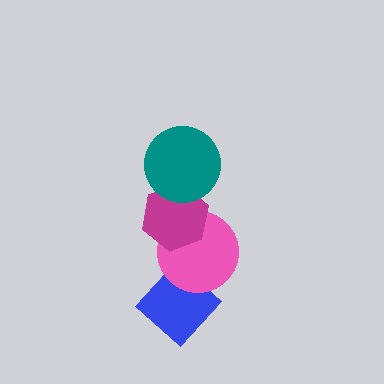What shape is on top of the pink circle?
The magenta hexagon is on top of the pink circle.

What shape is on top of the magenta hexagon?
The teal circle is on top of the magenta hexagon.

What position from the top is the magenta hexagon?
The magenta hexagon is 2nd from the top.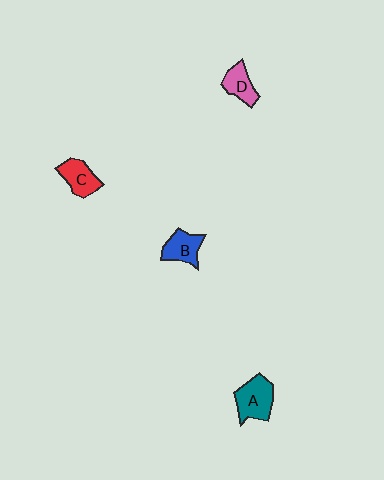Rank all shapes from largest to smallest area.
From largest to smallest: A (teal), B (blue), C (red), D (pink).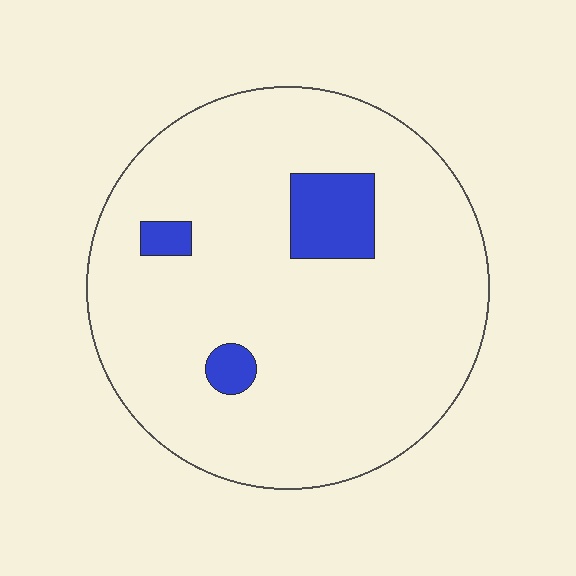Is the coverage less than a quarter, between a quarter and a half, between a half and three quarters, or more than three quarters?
Less than a quarter.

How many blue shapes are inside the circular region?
3.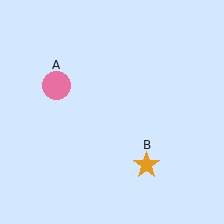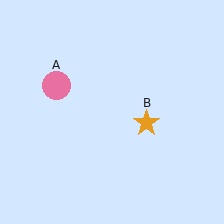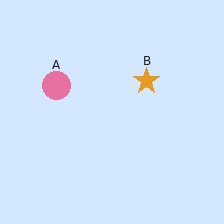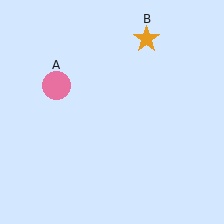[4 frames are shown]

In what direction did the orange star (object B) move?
The orange star (object B) moved up.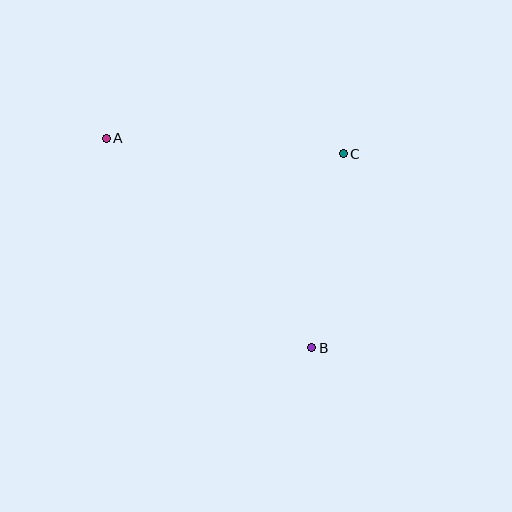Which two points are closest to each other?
Points B and C are closest to each other.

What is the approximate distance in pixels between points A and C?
The distance between A and C is approximately 238 pixels.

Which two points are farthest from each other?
Points A and B are farthest from each other.